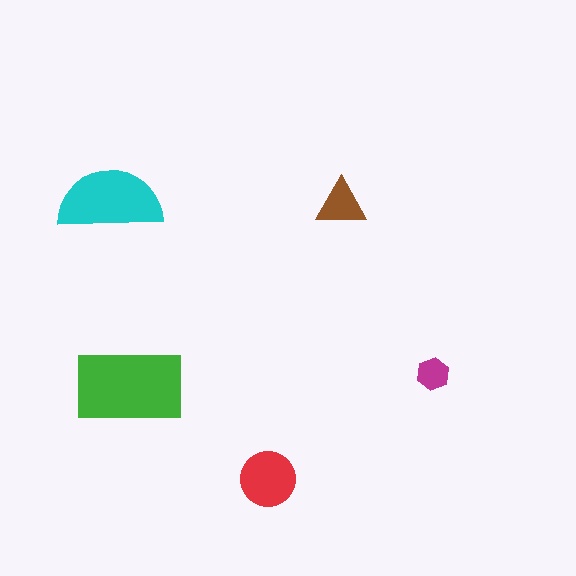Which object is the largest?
The green rectangle.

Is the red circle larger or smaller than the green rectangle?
Smaller.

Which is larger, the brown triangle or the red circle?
The red circle.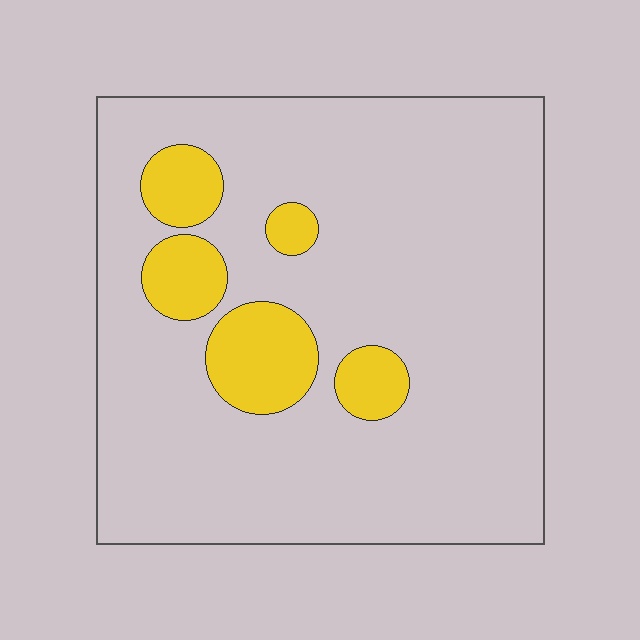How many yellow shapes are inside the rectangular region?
5.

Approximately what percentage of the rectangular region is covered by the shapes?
Approximately 15%.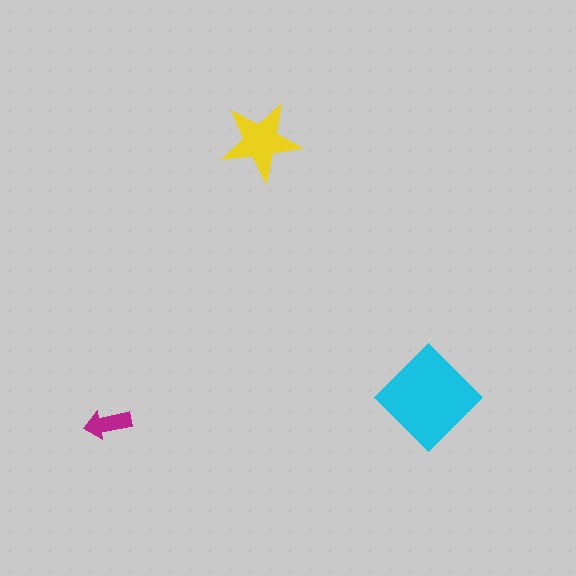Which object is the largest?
The cyan diamond.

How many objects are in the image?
There are 3 objects in the image.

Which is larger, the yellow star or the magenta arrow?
The yellow star.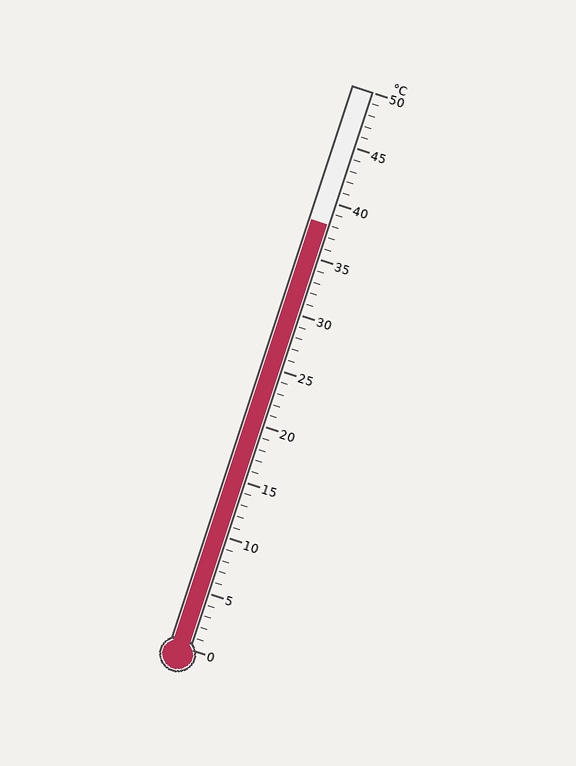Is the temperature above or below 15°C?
The temperature is above 15°C.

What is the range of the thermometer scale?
The thermometer scale ranges from 0°C to 50°C.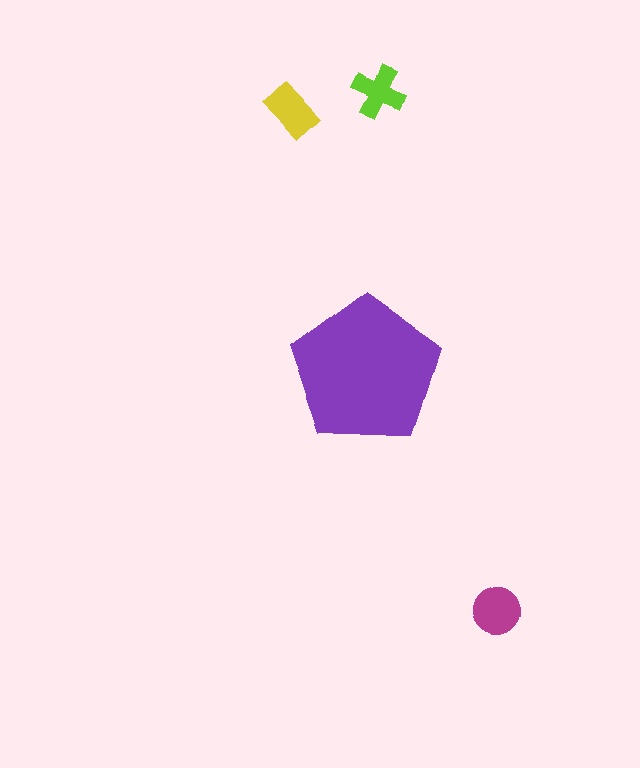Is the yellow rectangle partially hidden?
No, the yellow rectangle is fully visible.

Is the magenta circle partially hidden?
No, the magenta circle is fully visible.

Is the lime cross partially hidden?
No, the lime cross is fully visible.